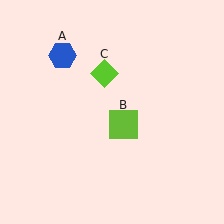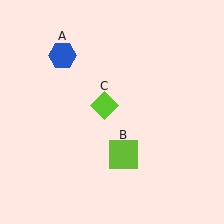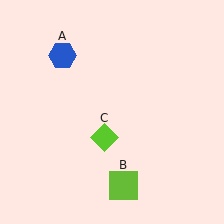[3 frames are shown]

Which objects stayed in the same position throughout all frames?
Blue hexagon (object A) remained stationary.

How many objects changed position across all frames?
2 objects changed position: lime square (object B), lime diamond (object C).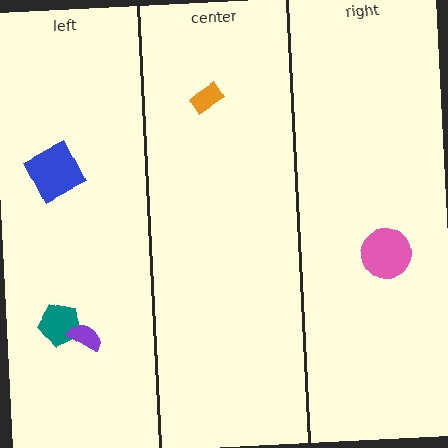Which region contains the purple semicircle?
The left region.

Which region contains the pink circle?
The right region.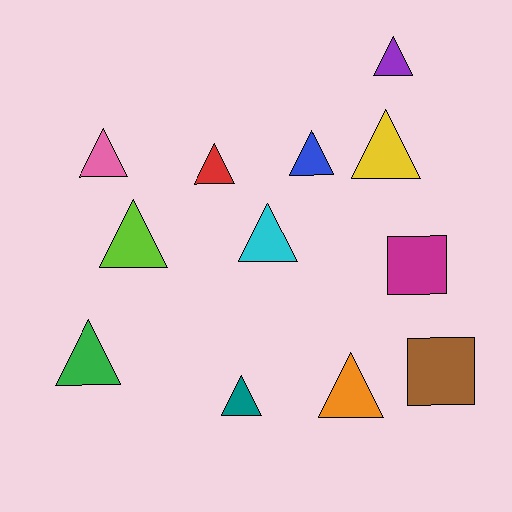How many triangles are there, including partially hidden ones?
There are 10 triangles.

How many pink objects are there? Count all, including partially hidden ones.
There is 1 pink object.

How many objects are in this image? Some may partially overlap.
There are 12 objects.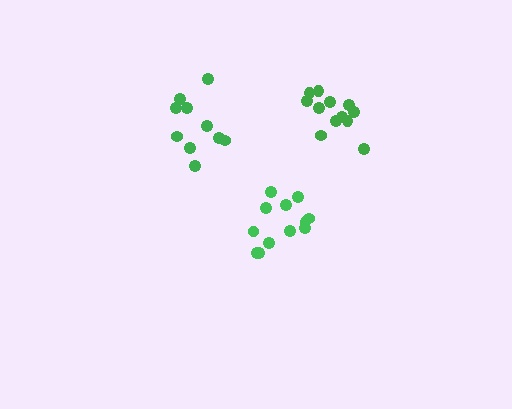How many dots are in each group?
Group 1: 12 dots, Group 2: 12 dots, Group 3: 10 dots (34 total).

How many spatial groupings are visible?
There are 3 spatial groupings.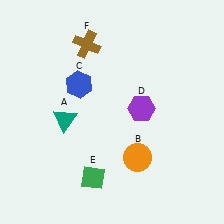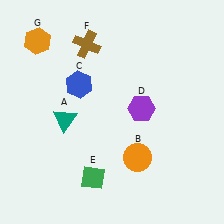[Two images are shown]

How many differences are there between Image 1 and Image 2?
There is 1 difference between the two images.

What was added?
An orange hexagon (G) was added in Image 2.